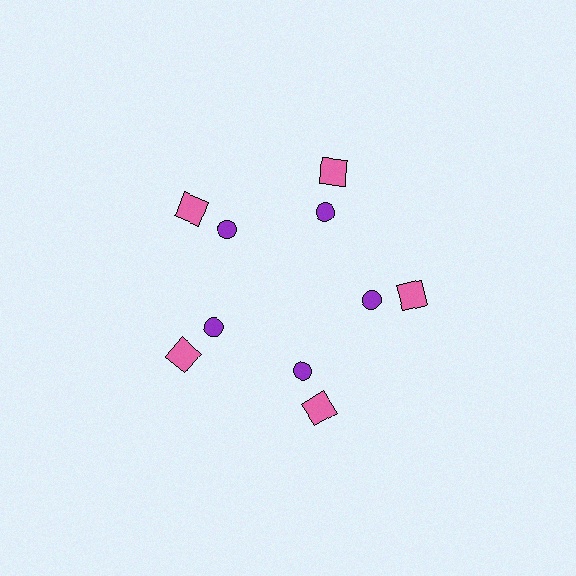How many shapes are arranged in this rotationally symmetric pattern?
There are 10 shapes, arranged in 5 groups of 2.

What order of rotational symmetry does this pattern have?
This pattern has 5-fold rotational symmetry.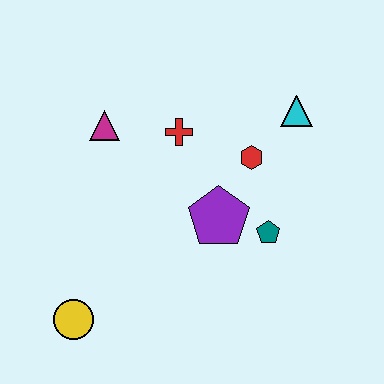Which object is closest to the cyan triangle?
The red hexagon is closest to the cyan triangle.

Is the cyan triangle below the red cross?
No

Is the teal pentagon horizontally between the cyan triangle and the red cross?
Yes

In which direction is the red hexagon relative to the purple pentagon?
The red hexagon is above the purple pentagon.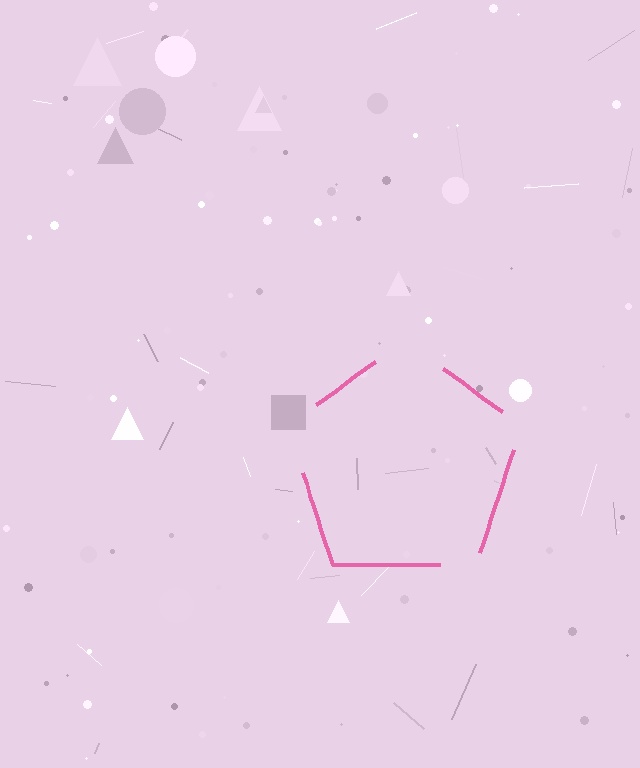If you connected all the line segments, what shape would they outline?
They would outline a pentagon.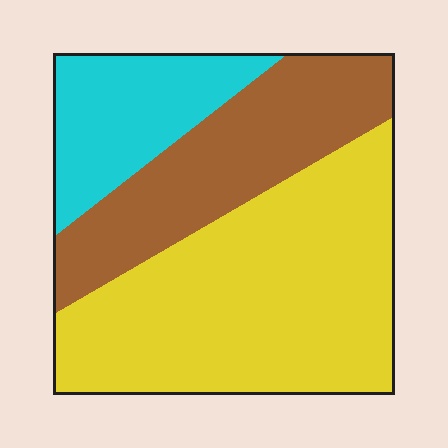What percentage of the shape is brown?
Brown takes up between a sixth and a third of the shape.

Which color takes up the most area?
Yellow, at roughly 55%.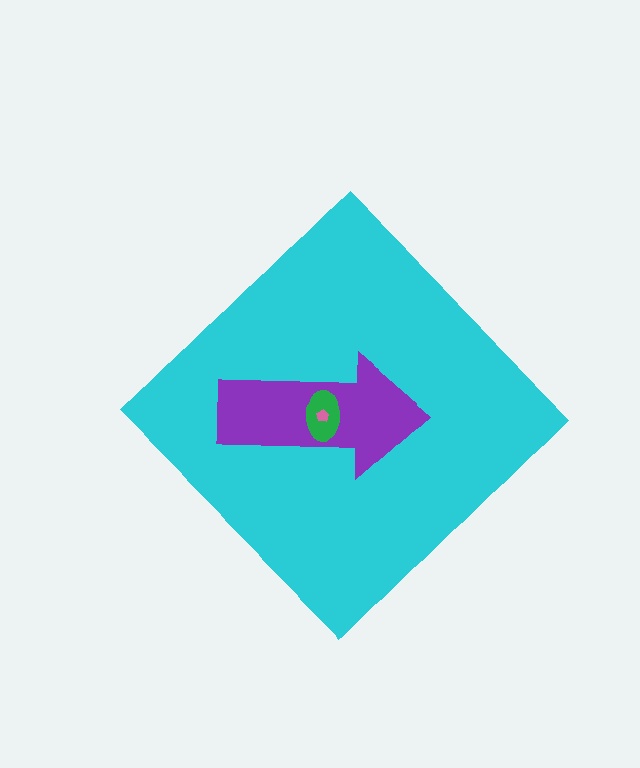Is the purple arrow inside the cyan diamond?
Yes.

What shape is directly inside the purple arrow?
The green ellipse.